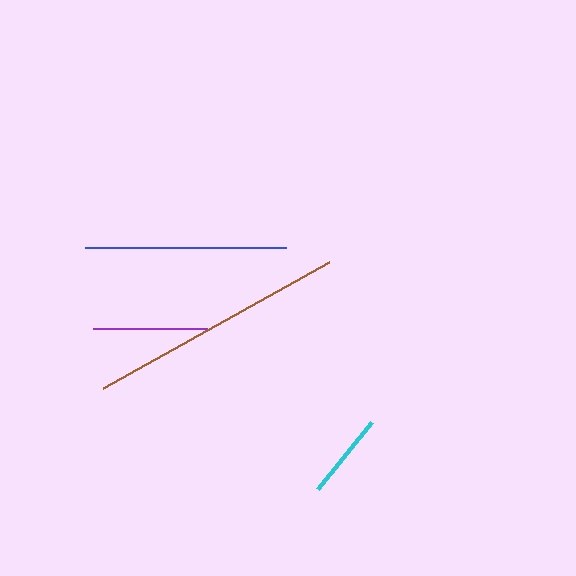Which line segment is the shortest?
The cyan line is the shortest at approximately 86 pixels.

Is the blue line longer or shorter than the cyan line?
The blue line is longer than the cyan line.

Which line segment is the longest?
The brown line is the longest at approximately 259 pixels.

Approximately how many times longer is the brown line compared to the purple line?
The brown line is approximately 2.3 times the length of the purple line.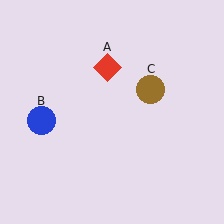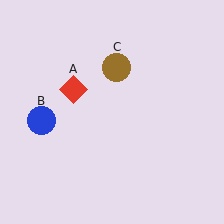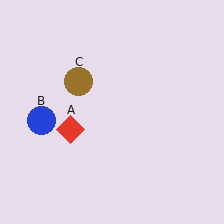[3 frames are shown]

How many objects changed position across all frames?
2 objects changed position: red diamond (object A), brown circle (object C).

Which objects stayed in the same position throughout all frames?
Blue circle (object B) remained stationary.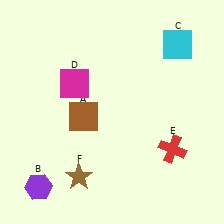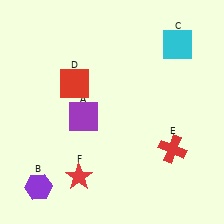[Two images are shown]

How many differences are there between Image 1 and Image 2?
There are 3 differences between the two images.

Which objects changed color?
A changed from brown to purple. D changed from magenta to red. F changed from brown to red.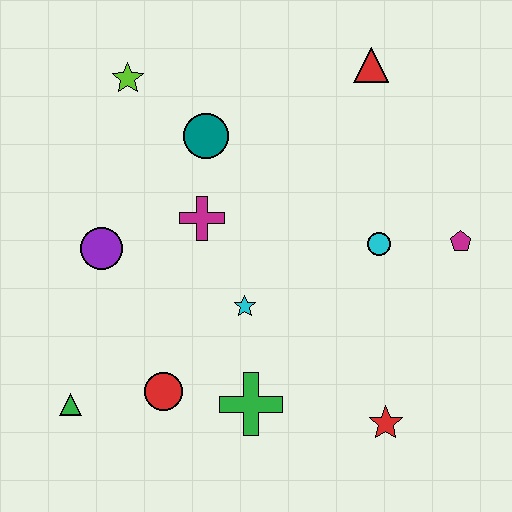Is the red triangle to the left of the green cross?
No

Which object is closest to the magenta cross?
The teal circle is closest to the magenta cross.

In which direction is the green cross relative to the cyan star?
The green cross is below the cyan star.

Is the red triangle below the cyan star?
No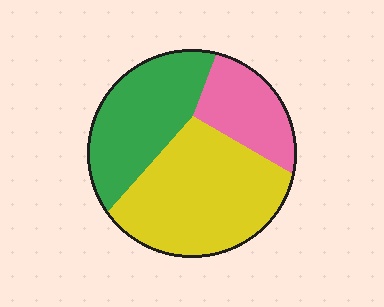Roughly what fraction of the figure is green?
Green takes up between a sixth and a third of the figure.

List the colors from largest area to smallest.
From largest to smallest: yellow, green, pink.